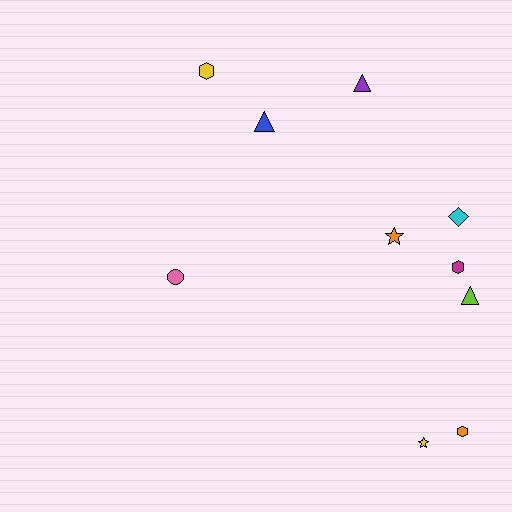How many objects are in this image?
There are 10 objects.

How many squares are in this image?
There are no squares.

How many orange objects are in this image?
There are 2 orange objects.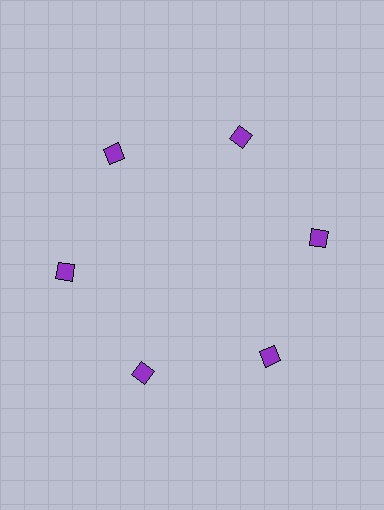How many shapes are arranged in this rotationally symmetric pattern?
There are 6 shapes, arranged in 6 groups of 1.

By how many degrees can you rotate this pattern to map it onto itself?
The pattern maps onto itself every 60 degrees of rotation.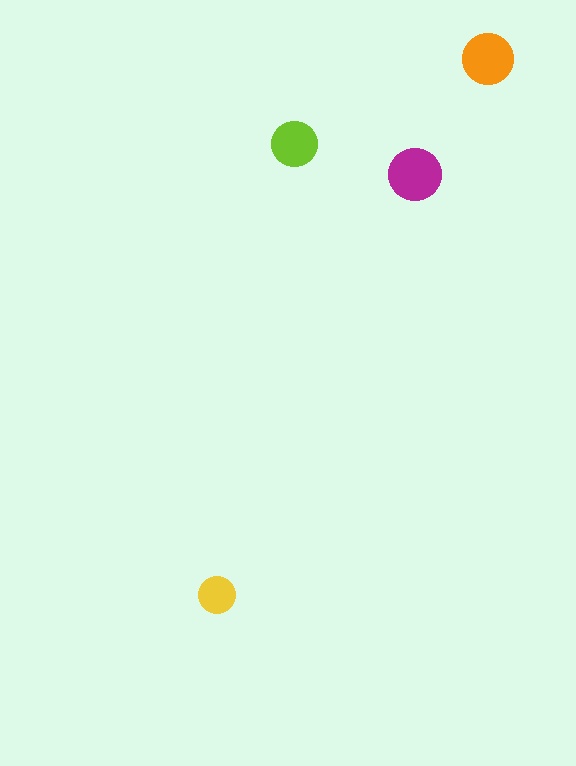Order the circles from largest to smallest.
the magenta one, the orange one, the lime one, the yellow one.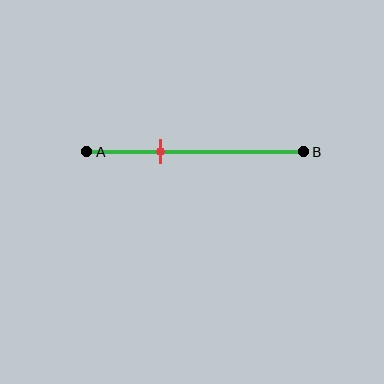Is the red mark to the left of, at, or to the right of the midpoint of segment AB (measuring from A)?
The red mark is to the left of the midpoint of segment AB.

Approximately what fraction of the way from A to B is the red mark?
The red mark is approximately 35% of the way from A to B.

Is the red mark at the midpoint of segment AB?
No, the mark is at about 35% from A, not at the 50% midpoint.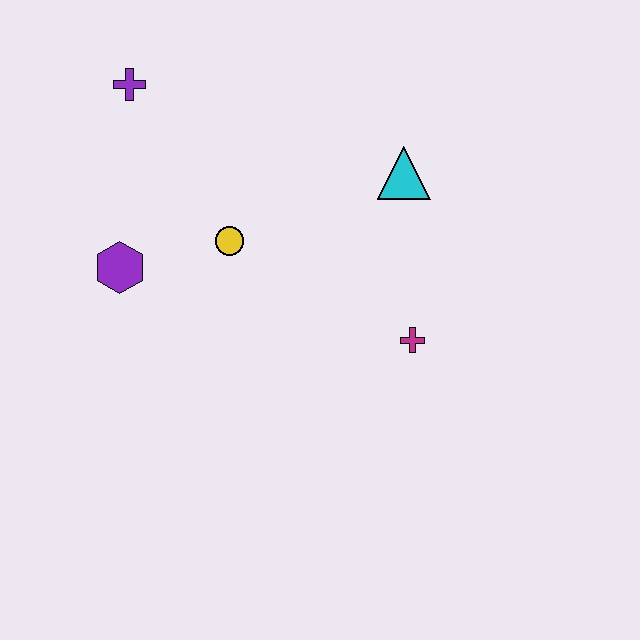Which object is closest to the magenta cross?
The cyan triangle is closest to the magenta cross.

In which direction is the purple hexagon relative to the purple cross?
The purple hexagon is below the purple cross.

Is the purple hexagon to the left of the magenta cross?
Yes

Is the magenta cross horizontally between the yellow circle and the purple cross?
No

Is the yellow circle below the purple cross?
Yes